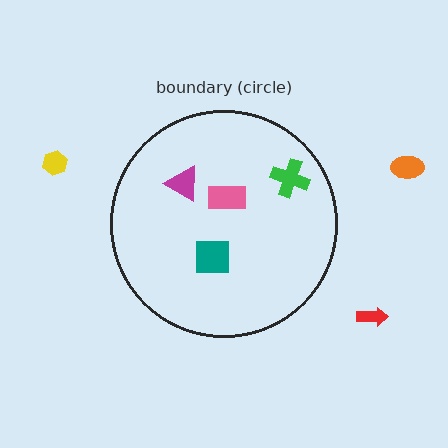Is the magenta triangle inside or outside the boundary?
Inside.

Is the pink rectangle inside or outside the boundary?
Inside.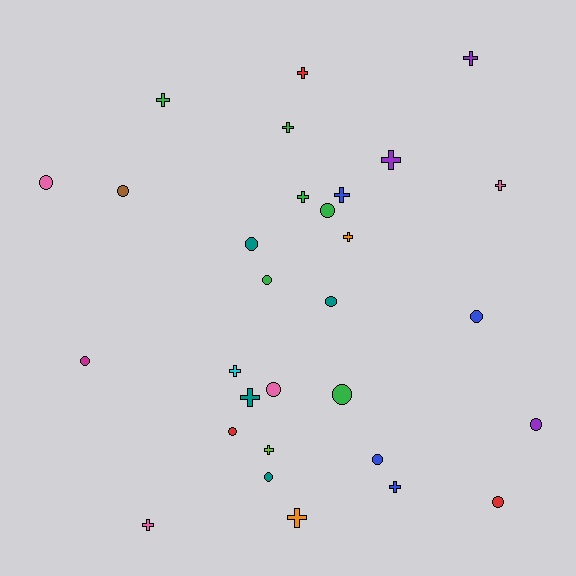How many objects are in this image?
There are 30 objects.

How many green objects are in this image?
There are 6 green objects.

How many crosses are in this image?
There are 15 crosses.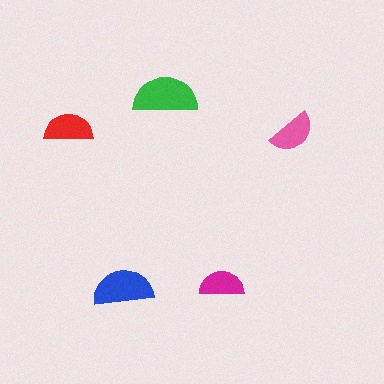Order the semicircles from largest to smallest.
the green one, the blue one, the red one, the pink one, the magenta one.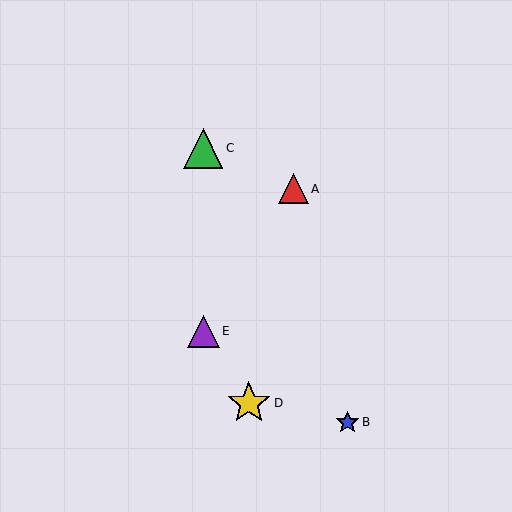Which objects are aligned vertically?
Objects C, E are aligned vertically.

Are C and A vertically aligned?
No, C is at x≈203 and A is at x≈293.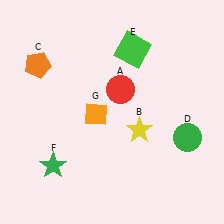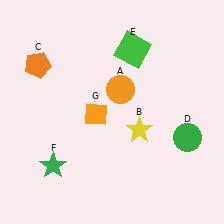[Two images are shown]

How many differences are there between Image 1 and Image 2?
There is 1 difference between the two images.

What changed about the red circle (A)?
In Image 1, A is red. In Image 2, it changed to orange.